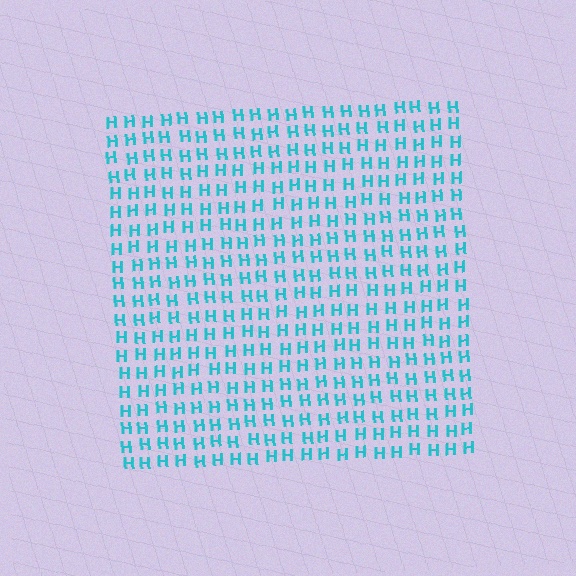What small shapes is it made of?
It is made of small letter H's.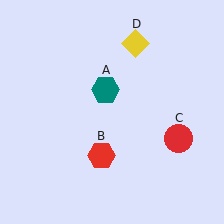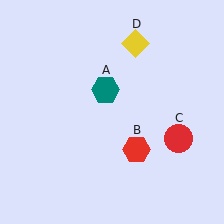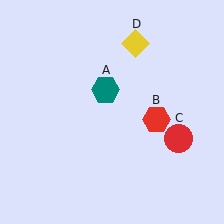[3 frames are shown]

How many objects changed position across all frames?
1 object changed position: red hexagon (object B).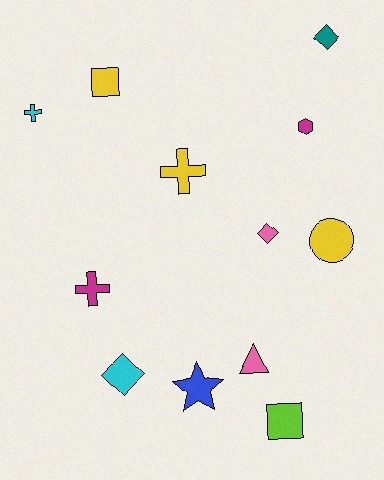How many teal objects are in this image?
There is 1 teal object.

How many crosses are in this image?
There are 3 crosses.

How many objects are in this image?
There are 12 objects.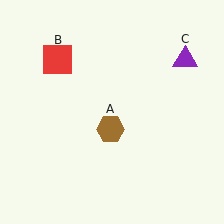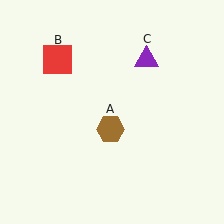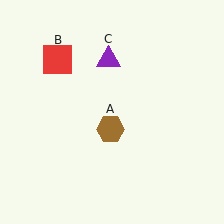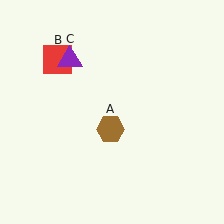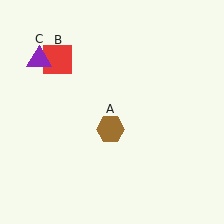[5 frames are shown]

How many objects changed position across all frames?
1 object changed position: purple triangle (object C).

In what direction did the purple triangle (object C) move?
The purple triangle (object C) moved left.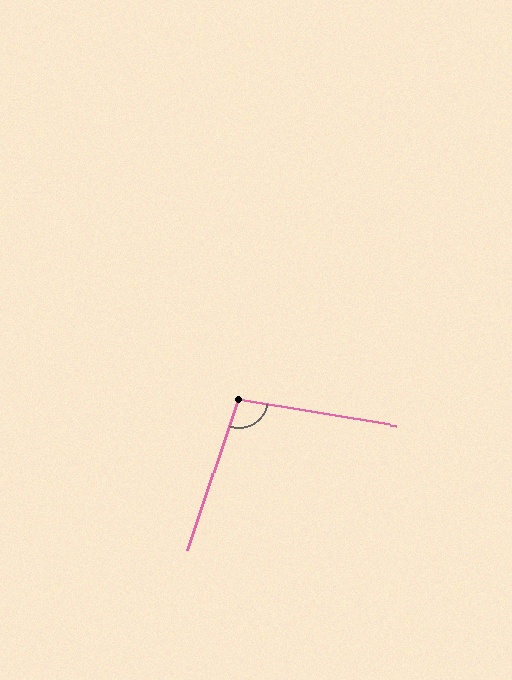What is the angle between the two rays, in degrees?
Approximately 99 degrees.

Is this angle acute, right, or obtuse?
It is obtuse.